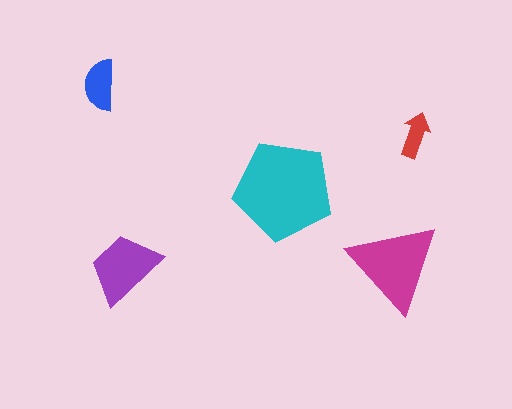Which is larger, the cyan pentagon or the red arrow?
The cyan pentagon.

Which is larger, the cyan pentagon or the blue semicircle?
The cyan pentagon.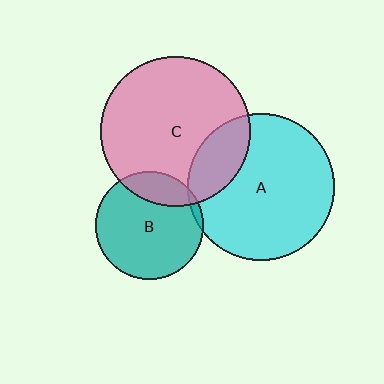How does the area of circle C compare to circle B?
Approximately 1.9 times.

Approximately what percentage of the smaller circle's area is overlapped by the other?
Approximately 20%.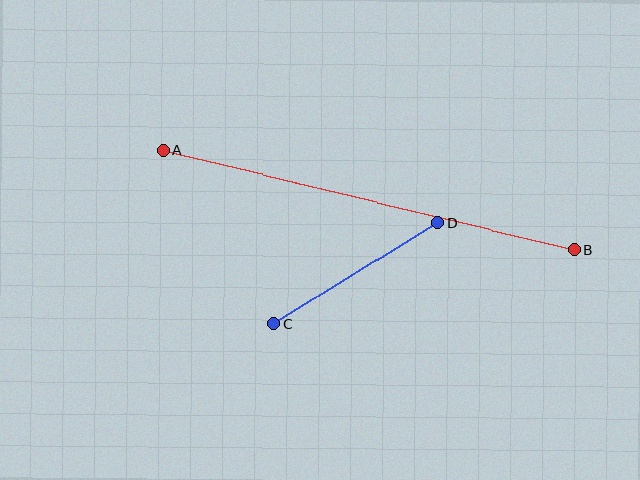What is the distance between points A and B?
The distance is approximately 423 pixels.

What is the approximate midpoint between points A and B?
The midpoint is at approximately (369, 200) pixels.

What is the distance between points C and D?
The distance is approximately 192 pixels.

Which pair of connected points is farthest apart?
Points A and B are farthest apart.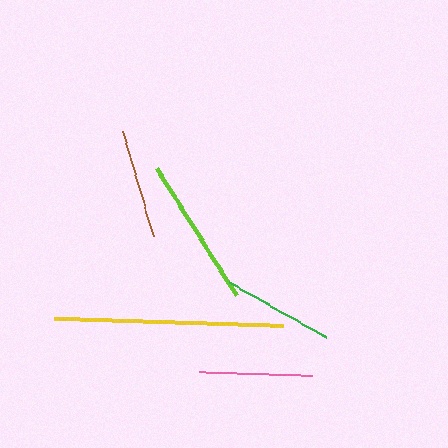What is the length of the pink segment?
The pink segment is approximately 112 pixels long.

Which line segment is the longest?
The yellow line is the longest at approximately 229 pixels.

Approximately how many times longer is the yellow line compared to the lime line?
The yellow line is approximately 1.5 times the length of the lime line.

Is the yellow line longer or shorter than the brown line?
The yellow line is longer than the brown line.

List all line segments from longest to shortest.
From longest to shortest: yellow, lime, pink, green, brown.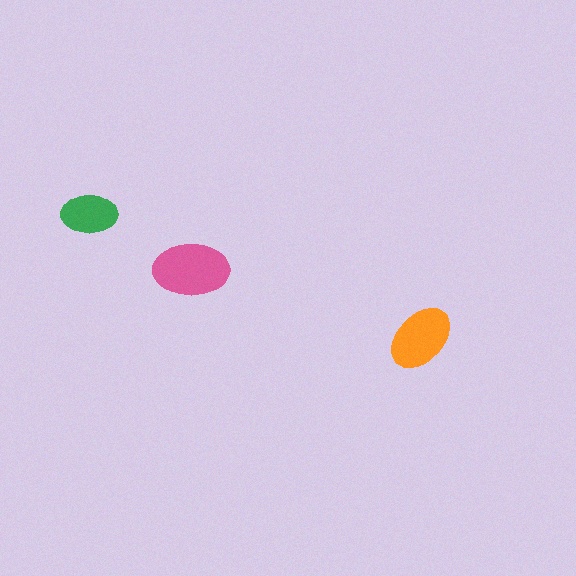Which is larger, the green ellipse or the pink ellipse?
The pink one.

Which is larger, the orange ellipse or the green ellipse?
The orange one.